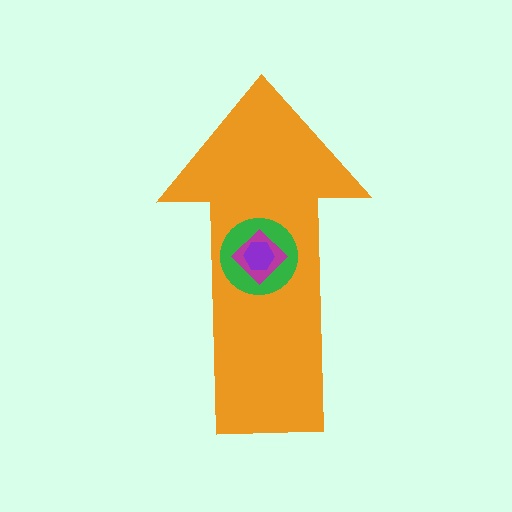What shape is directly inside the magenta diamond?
The purple hexagon.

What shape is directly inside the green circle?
The magenta diamond.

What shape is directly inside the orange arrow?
The green circle.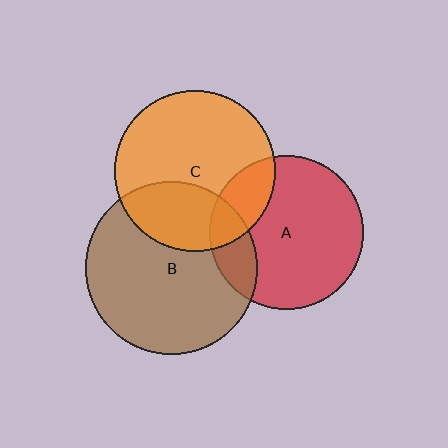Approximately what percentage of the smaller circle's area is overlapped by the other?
Approximately 20%.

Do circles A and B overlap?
Yes.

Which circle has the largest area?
Circle B (brown).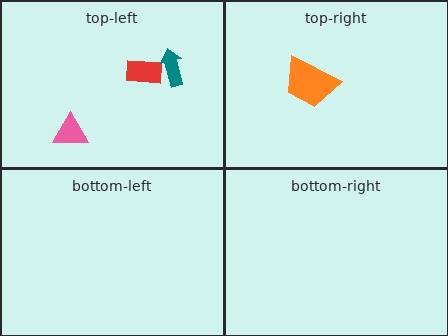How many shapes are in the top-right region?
1.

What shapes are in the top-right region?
The orange trapezoid.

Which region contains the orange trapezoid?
The top-right region.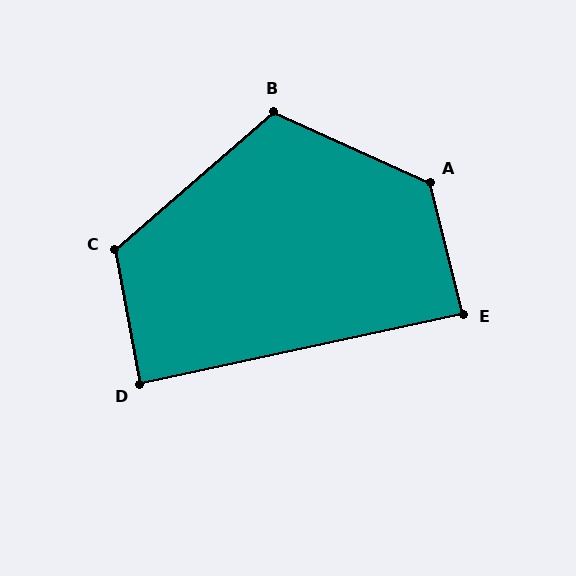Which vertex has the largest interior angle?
A, at approximately 128 degrees.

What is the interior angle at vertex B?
Approximately 115 degrees (obtuse).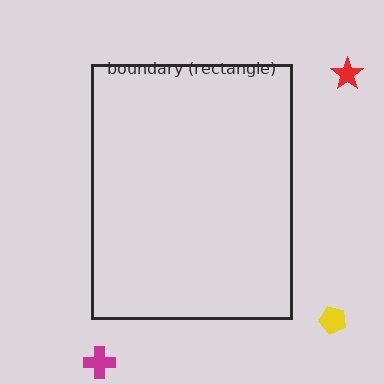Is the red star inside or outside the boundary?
Outside.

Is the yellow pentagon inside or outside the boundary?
Outside.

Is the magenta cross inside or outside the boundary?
Outside.